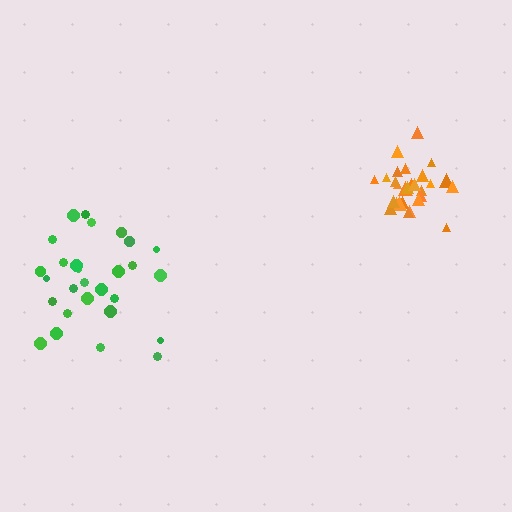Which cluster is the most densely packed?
Orange.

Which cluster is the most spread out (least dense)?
Green.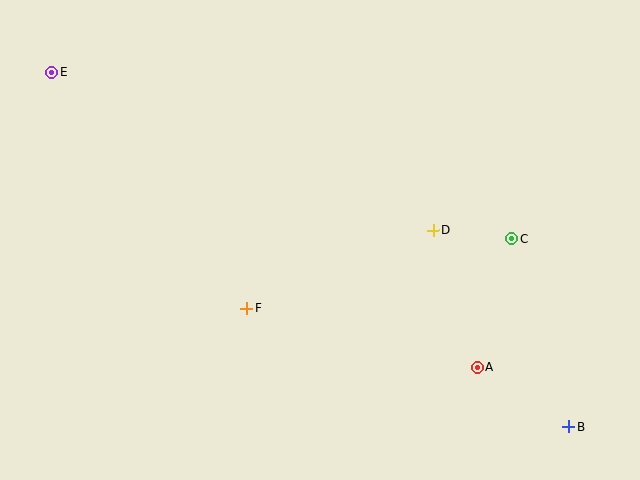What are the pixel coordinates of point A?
Point A is at (477, 368).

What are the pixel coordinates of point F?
Point F is at (247, 309).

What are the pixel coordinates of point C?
Point C is at (512, 239).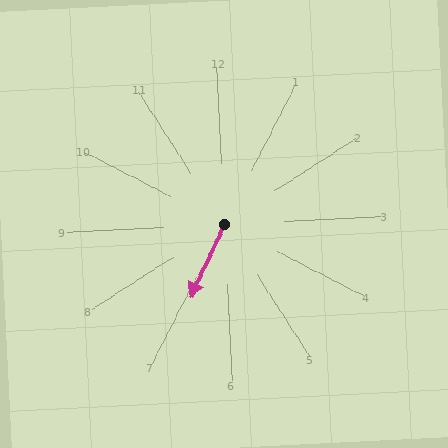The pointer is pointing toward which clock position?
Roughly 7 o'clock.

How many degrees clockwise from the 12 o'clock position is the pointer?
Approximately 208 degrees.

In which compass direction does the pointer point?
Southwest.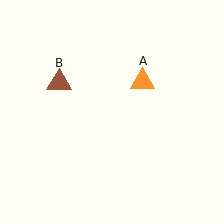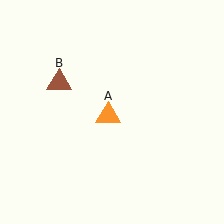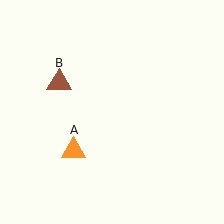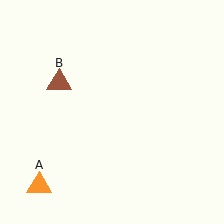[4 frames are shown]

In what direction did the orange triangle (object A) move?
The orange triangle (object A) moved down and to the left.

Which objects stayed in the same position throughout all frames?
Brown triangle (object B) remained stationary.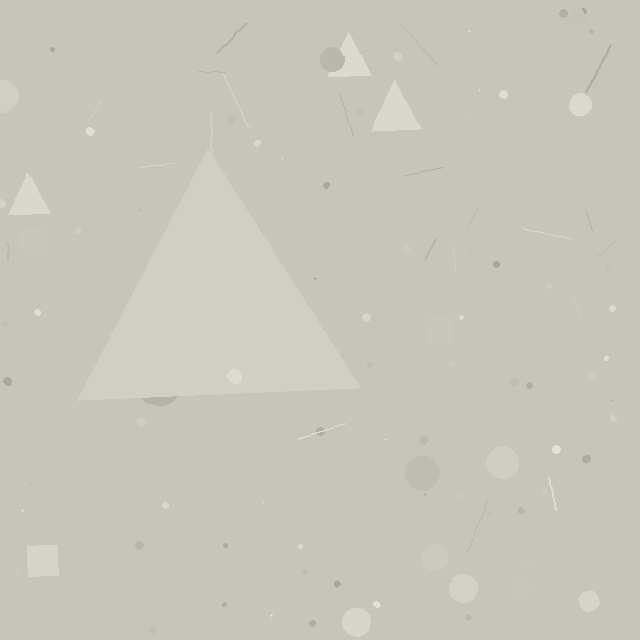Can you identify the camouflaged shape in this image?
The camouflaged shape is a triangle.